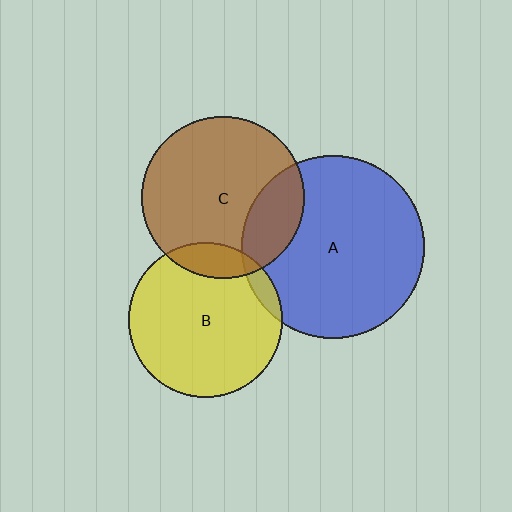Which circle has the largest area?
Circle A (blue).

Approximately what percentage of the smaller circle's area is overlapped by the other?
Approximately 5%.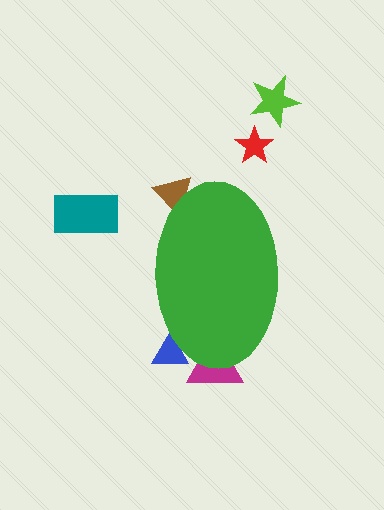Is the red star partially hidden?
No, the red star is fully visible.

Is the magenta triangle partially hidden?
Yes, the magenta triangle is partially hidden behind the green ellipse.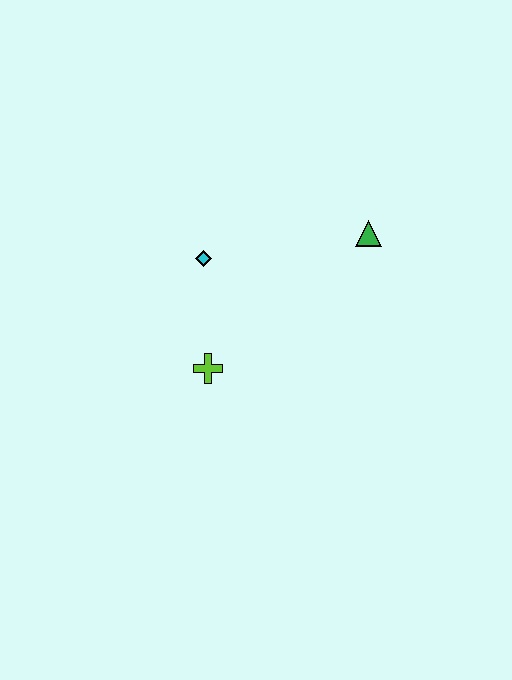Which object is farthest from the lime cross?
The green triangle is farthest from the lime cross.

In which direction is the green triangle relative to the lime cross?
The green triangle is to the right of the lime cross.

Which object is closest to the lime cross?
The cyan diamond is closest to the lime cross.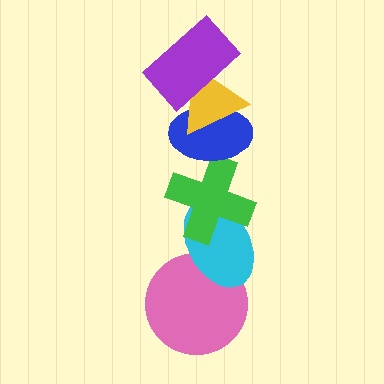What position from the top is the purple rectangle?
The purple rectangle is 1st from the top.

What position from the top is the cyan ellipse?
The cyan ellipse is 5th from the top.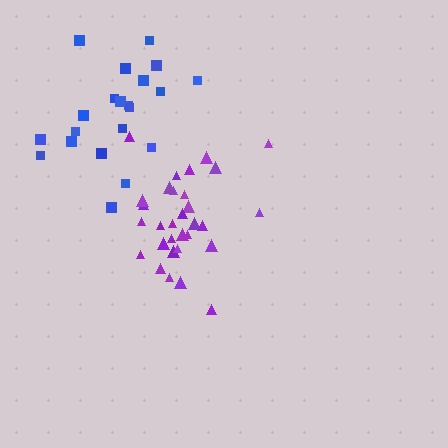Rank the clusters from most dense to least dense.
purple, blue.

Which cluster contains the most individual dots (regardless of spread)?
Purple (31).